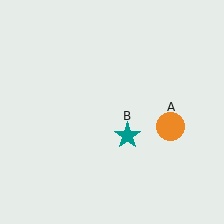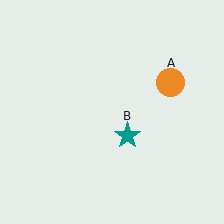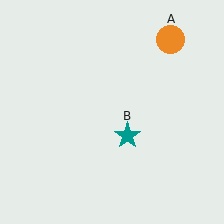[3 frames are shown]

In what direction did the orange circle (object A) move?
The orange circle (object A) moved up.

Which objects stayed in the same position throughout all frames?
Teal star (object B) remained stationary.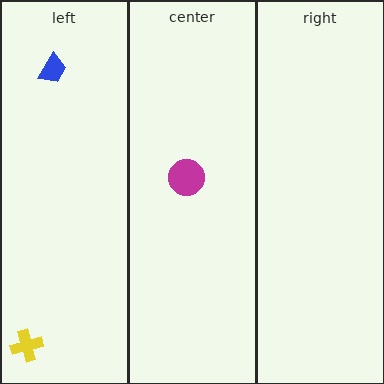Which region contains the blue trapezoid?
The left region.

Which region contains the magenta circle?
The center region.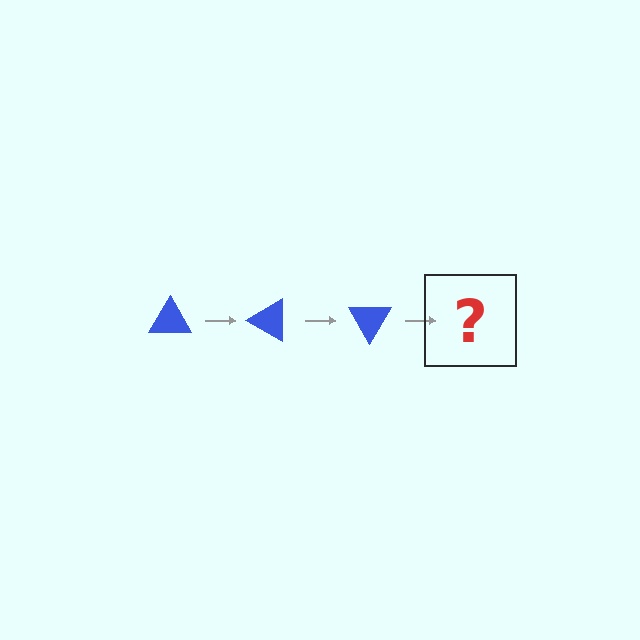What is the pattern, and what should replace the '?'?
The pattern is that the triangle rotates 30 degrees each step. The '?' should be a blue triangle rotated 90 degrees.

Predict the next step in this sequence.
The next step is a blue triangle rotated 90 degrees.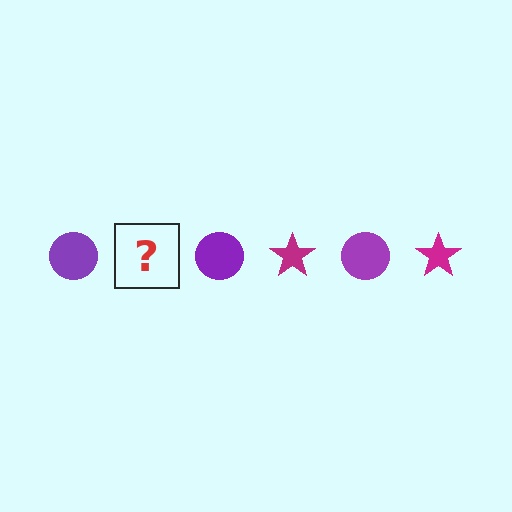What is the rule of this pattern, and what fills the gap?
The rule is that the pattern alternates between purple circle and magenta star. The gap should be filled with a magenta star.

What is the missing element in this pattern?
The missing element is a magenta star.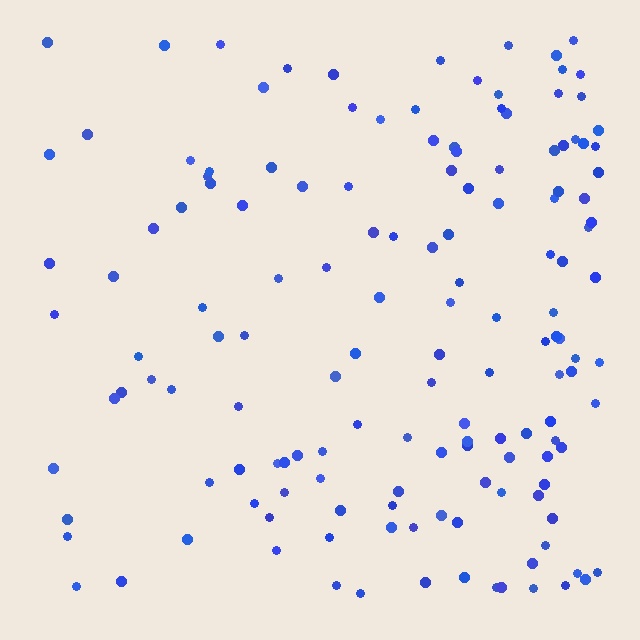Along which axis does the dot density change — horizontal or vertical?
Horizontal.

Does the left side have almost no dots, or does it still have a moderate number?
Still a moderate number, just noticeably fewer than the right.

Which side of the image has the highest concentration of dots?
The right.